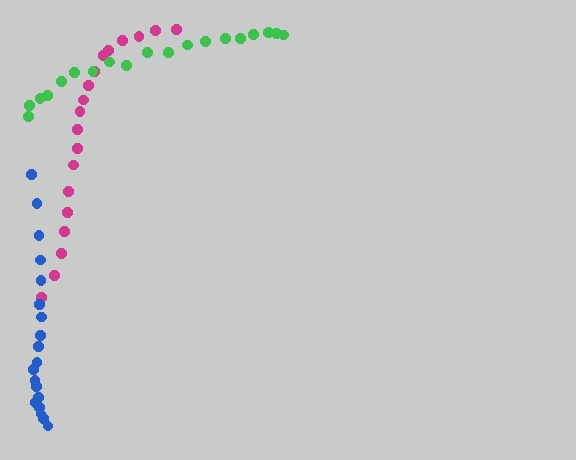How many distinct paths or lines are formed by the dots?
There are 3 distinct paths.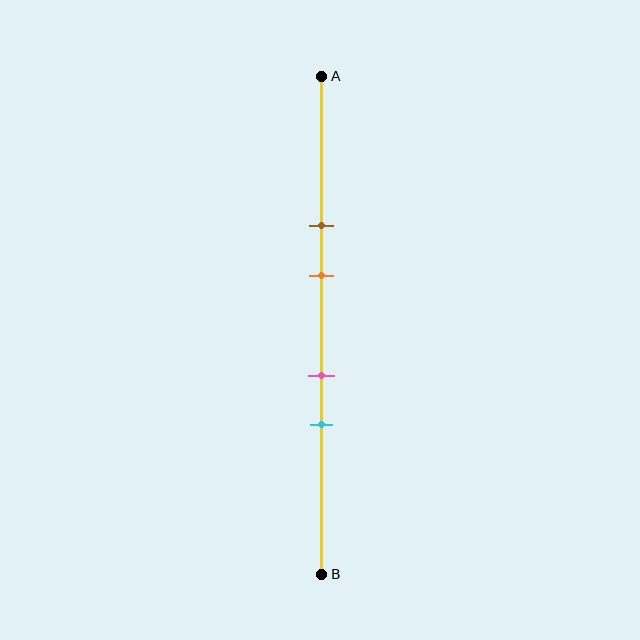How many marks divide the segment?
There are 4 marks dividing the segment.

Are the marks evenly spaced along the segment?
No, the marks are not evenly spaced.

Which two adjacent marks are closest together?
The pink and cyan marks are the closest adjacent pair.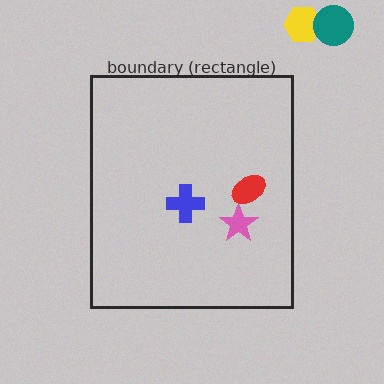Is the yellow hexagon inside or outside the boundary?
Outside.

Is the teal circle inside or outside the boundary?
Outside.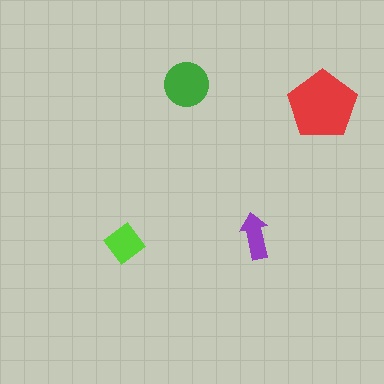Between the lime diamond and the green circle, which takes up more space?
The green circle.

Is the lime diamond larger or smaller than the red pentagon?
Smaller.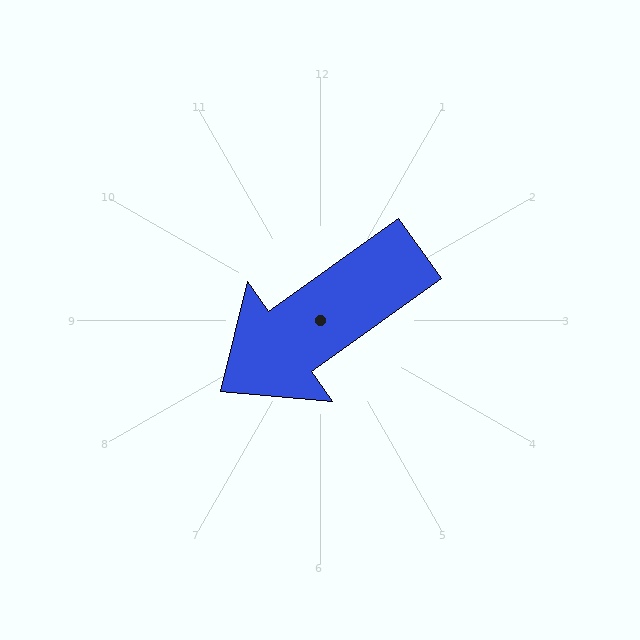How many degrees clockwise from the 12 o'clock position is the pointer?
Approximately 234 degrees.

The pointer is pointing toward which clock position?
Roughly 8 o'clock.